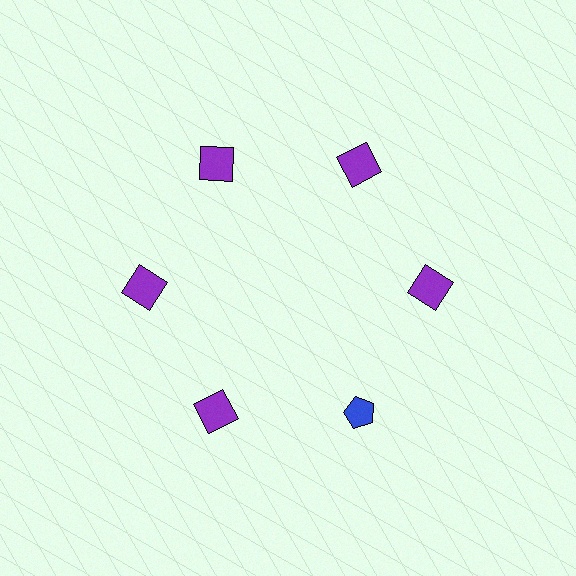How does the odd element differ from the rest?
It differs in both color (blue instead of purple) and shape (pentagon instead of square).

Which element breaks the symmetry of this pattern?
The blue pentagon at roughly the 5 o'clock position breaks the symmetry. All other shapes are purple squares.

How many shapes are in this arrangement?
There are 6 shapes arranged in a ring pattern.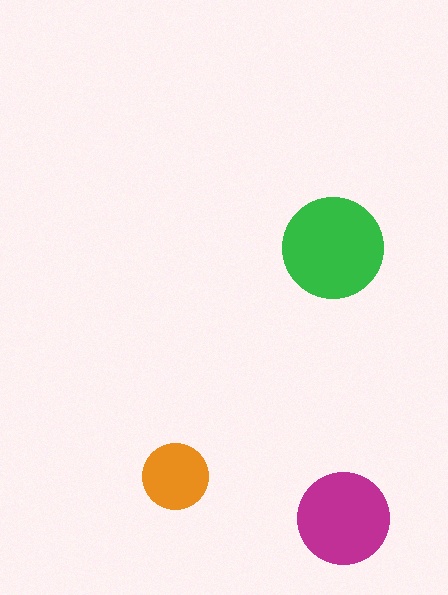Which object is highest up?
The green circle is topmost.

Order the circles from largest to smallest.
the green one, the magenta one, the orange one.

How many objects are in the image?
There are 3 objects in the image.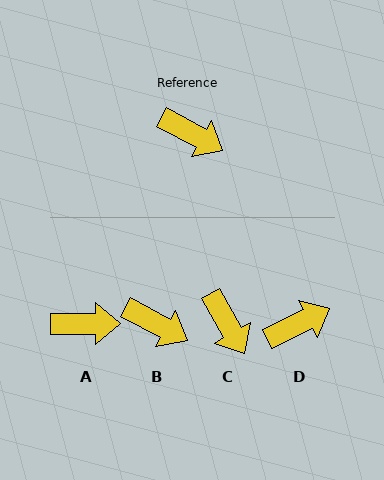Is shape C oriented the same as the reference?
No, it is off by about 32 degrees.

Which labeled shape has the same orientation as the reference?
B.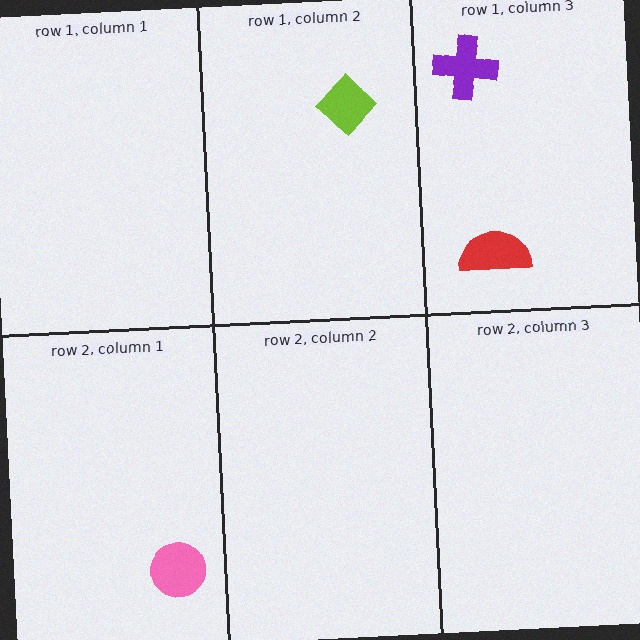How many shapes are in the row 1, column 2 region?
1.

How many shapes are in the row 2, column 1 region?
1.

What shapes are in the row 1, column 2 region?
The lime diamond.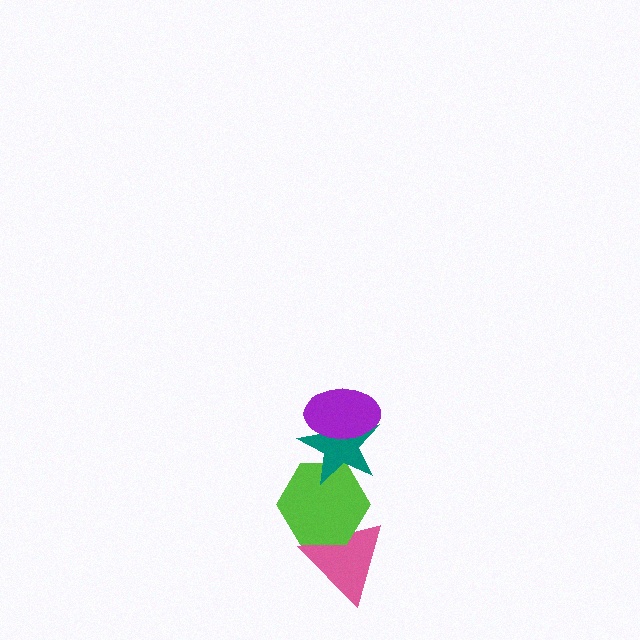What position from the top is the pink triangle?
The pink triangle is 4th from the top.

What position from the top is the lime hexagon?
The lime hexagon is 3rd from the top.